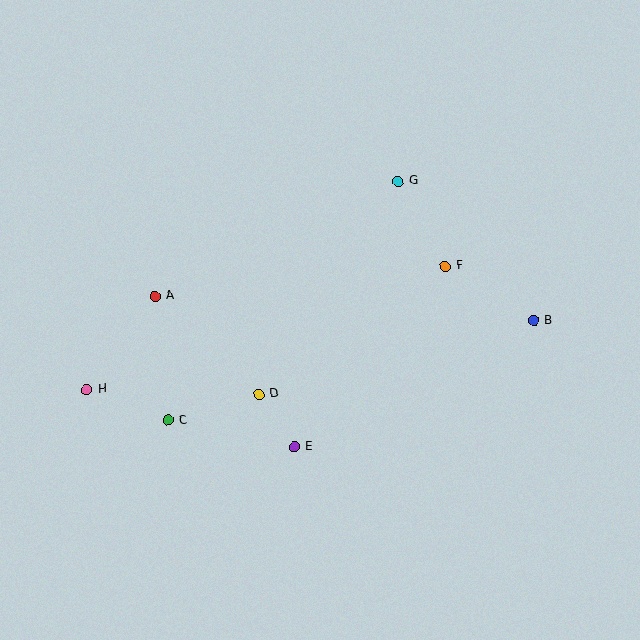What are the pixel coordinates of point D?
Point D is at (259, 394).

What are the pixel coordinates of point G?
Point G is at (398, 181).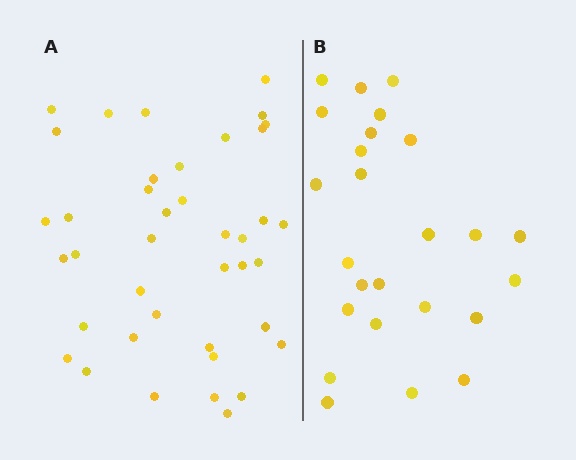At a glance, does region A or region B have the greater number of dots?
Region A (the left region) has more dots.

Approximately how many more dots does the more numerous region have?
Region A has approximately 15 more dots than region B.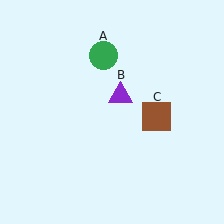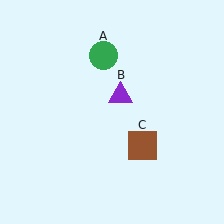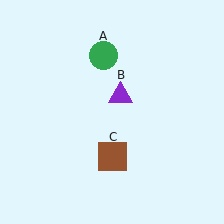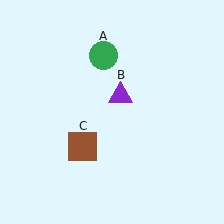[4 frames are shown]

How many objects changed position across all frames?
1 object changed position: brown square (object C).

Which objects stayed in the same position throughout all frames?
Green circle (object A) and purple triangle (object B) remained stationary.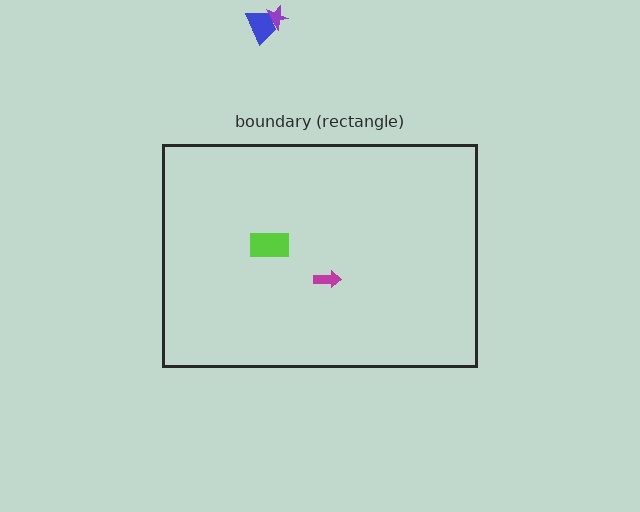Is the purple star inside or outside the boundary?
Outside.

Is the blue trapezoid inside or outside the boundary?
Outside.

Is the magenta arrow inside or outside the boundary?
Inside.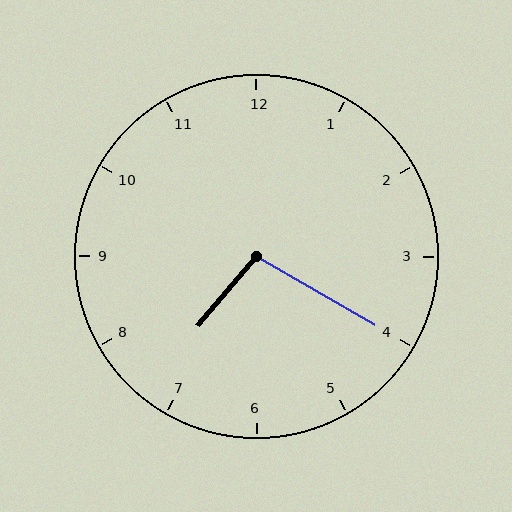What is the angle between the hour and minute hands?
Approximately 100 degrees.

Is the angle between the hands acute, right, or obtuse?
It is obtuse.